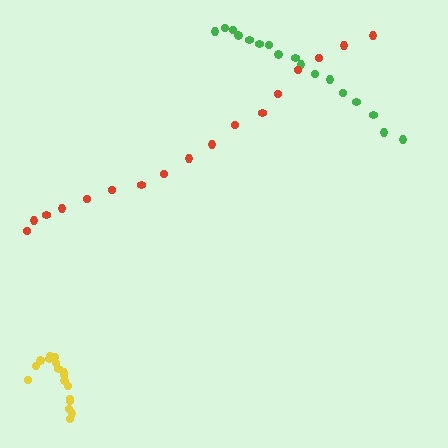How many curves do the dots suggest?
There are 3 distinct paths.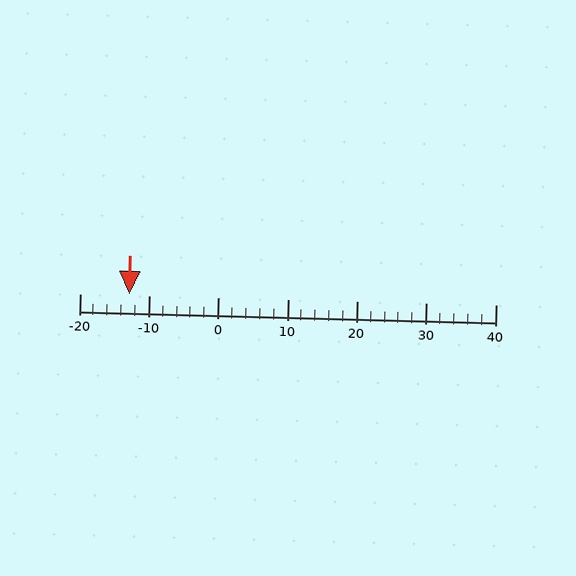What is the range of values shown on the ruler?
The ruler shows values from -20 to 40.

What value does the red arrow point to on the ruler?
The red arrow points to approximately -13.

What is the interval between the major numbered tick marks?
The major tick marks are spaced 10 units apart.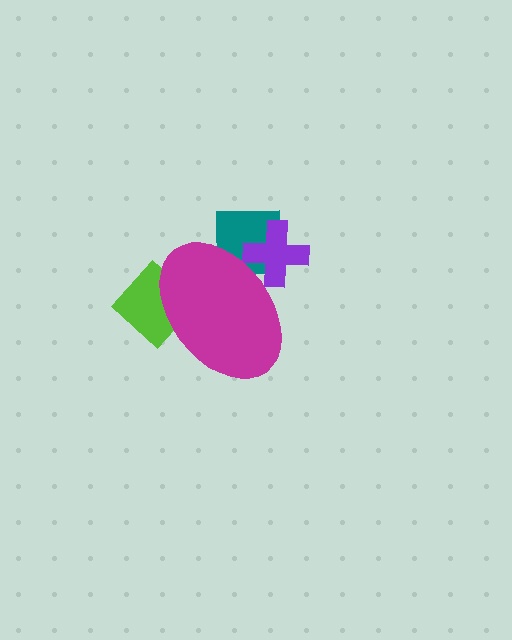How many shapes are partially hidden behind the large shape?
3 shapes are partially hidden.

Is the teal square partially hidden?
Yes, the teal square is partially hidden behind the magenta ellipse.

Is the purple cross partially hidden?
Yes, the purple cross is partially hidden behind the magenta ellipse.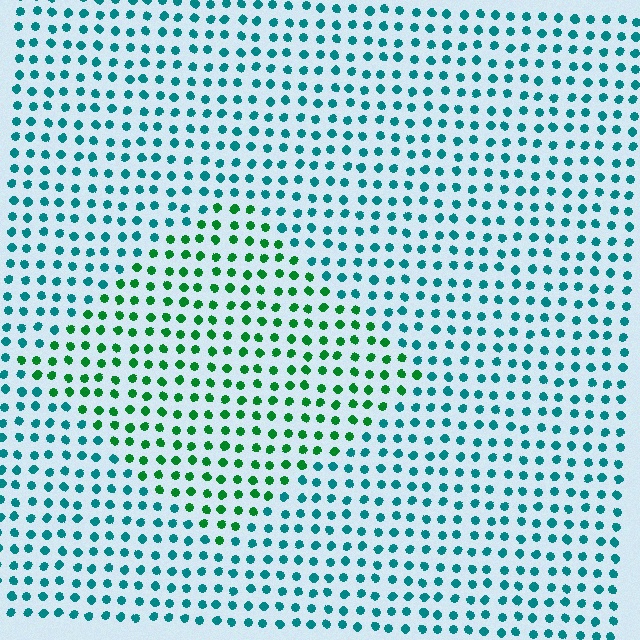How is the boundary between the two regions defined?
The boundary is defined purely by a slight shift in hue (about 44 degrees). Spacing, size, and orientation are identical on both sides.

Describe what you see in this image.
The image is filled with small teal elements in a uniform arrangement. A diamond-shaped region is visible where the elements are tinted to a slightly different hue, forming a subtle color boundary.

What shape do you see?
I see a diamond.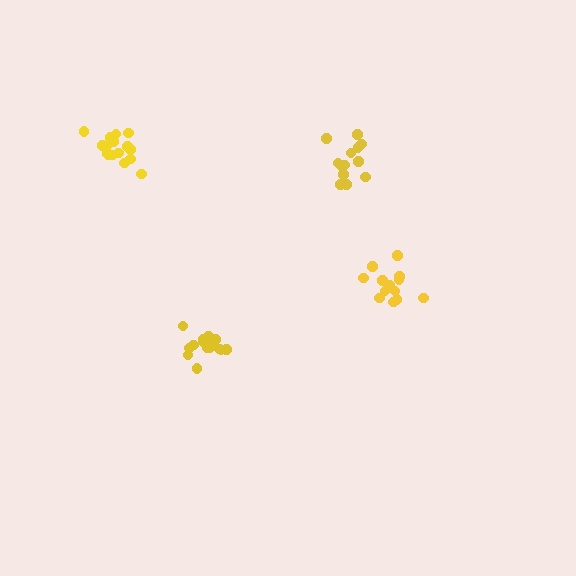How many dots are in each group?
Group 1: 13 dots, Group 2: 17 dots, Group 3: 17 dots, Group 4: 13 dots (60 total).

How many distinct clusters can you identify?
There are 4 distinct clusters.